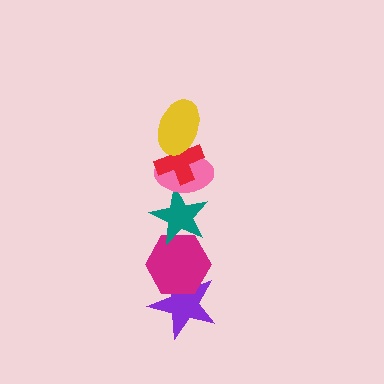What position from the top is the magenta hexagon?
The magenta hexagon is 5th from the top.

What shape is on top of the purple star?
The magenta hexagon is on top of the purple star.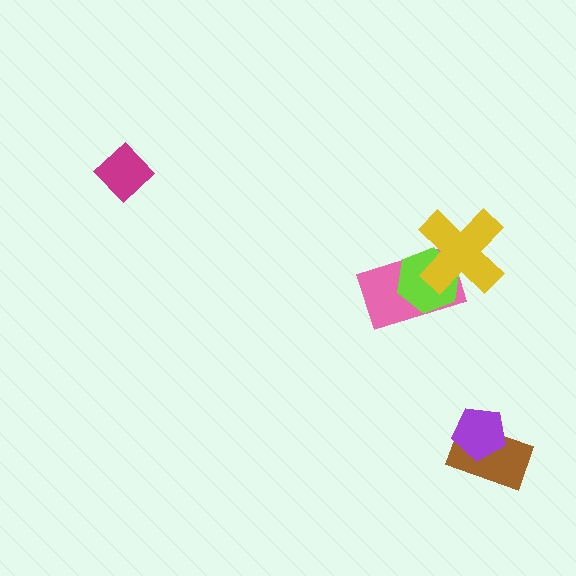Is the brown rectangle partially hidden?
Yes, it is partially covered by another shape.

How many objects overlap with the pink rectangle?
2 objects overlap with the pink rectangle.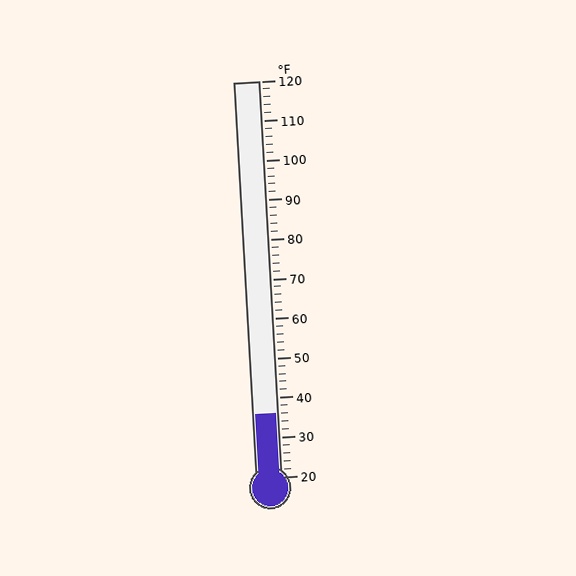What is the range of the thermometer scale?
The thermometer scale ranges from 20°F to 120°F.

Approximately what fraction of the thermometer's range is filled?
The thermometer is filled to approximately 15% of its range.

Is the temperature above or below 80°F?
The temperature is below 80°F.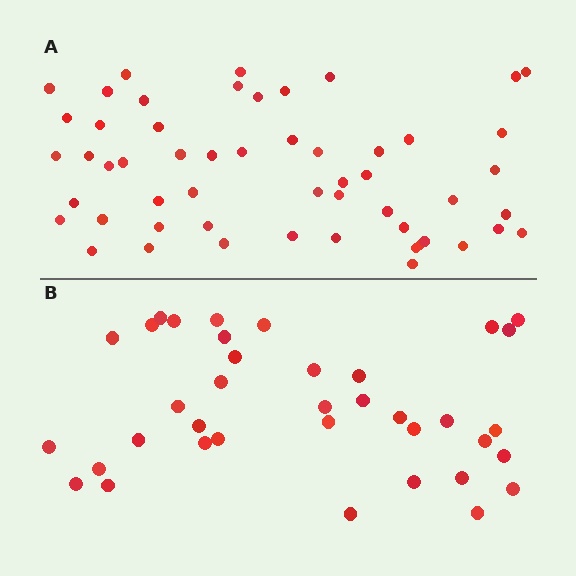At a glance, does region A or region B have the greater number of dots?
Region A (the top region) has more dots.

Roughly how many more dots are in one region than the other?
Region A has approximately 15 more dots than region B.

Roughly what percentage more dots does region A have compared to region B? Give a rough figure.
About 45% more.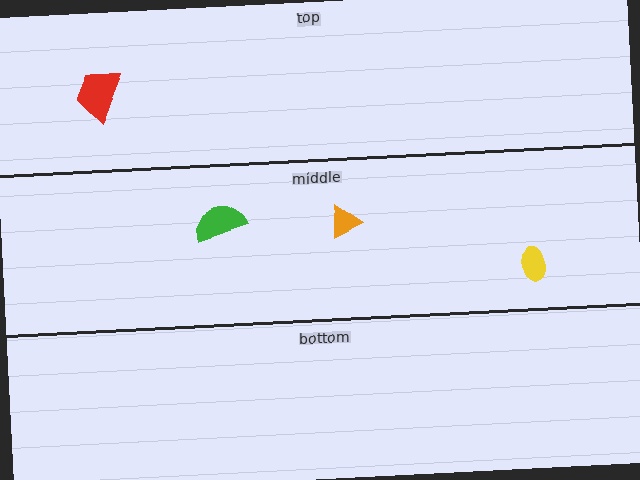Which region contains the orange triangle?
The middle region.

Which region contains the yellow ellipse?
The middle region.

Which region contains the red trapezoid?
The top region.